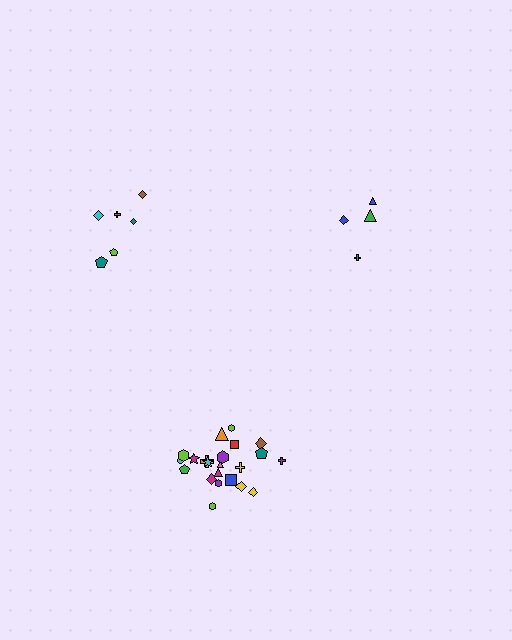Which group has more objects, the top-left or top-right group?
The top-left group.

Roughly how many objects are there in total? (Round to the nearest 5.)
Roughly 30 objects in total.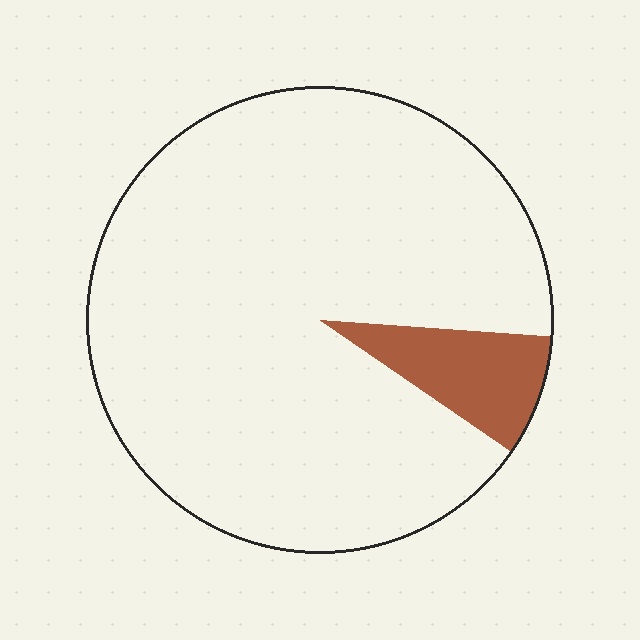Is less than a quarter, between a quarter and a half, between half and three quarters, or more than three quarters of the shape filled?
Less than a quarter.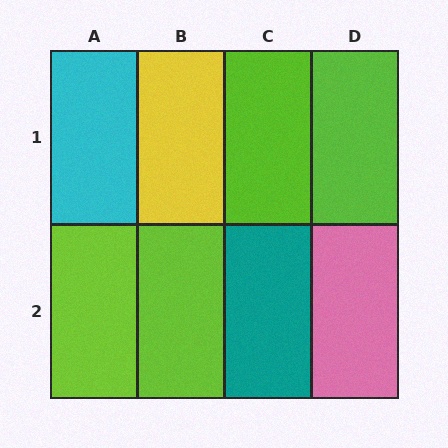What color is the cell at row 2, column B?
Lime.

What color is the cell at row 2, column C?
Teal.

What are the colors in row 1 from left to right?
Cyan, yellow, lime, lime.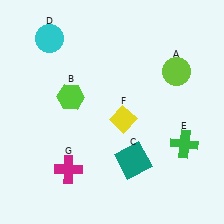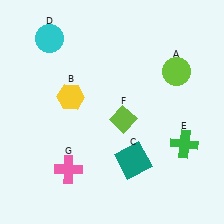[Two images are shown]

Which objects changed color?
B changed from lime to yellow. F changed from yellow to lime. G changed from magenta to pink.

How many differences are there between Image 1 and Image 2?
There are 3 differences between the two images.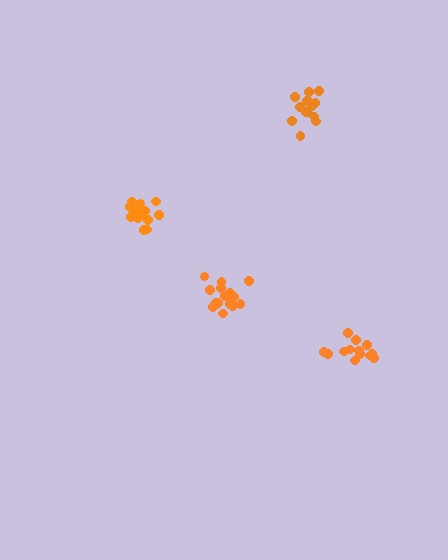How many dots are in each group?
Group 1: 14 dots, Group 2: 16 dots, Group 3: 13 dots, Group 4: 17 dots (60 total).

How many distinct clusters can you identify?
There are 4 distinct clusters.